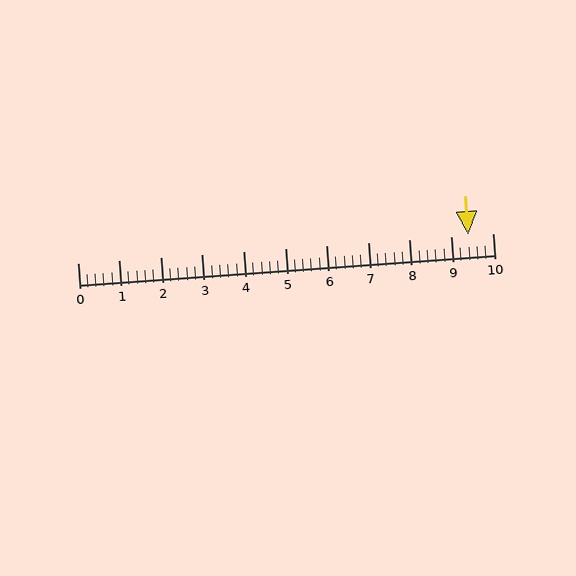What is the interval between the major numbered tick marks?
The major tick marks are spaced 1 units apart.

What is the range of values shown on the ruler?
The ruler shows values from 0 to 10.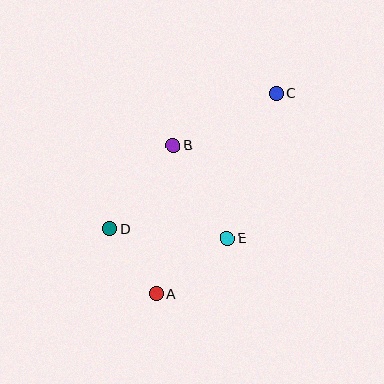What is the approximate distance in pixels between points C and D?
The distance between C and D is approximately 215 pixels.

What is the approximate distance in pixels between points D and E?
The distance between D and E is approximately 118 pixels.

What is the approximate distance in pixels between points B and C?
The distance between B and C is approximately 116 pixels.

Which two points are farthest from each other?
Points A and C are farthest from each other.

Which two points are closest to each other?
Points A and D are closest to each other.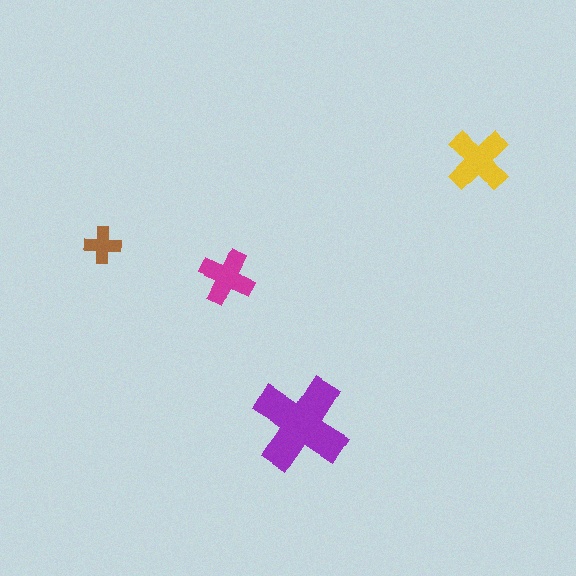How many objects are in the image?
There are 4 objects in the image.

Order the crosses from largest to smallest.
the purple one, the yellow one, the magenta one, the brown one.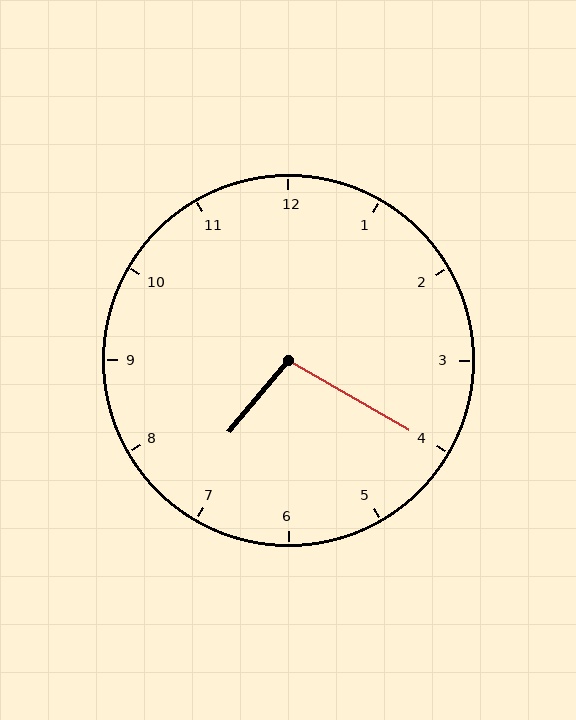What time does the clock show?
7:20.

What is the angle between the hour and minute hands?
Approximately 100 degrees.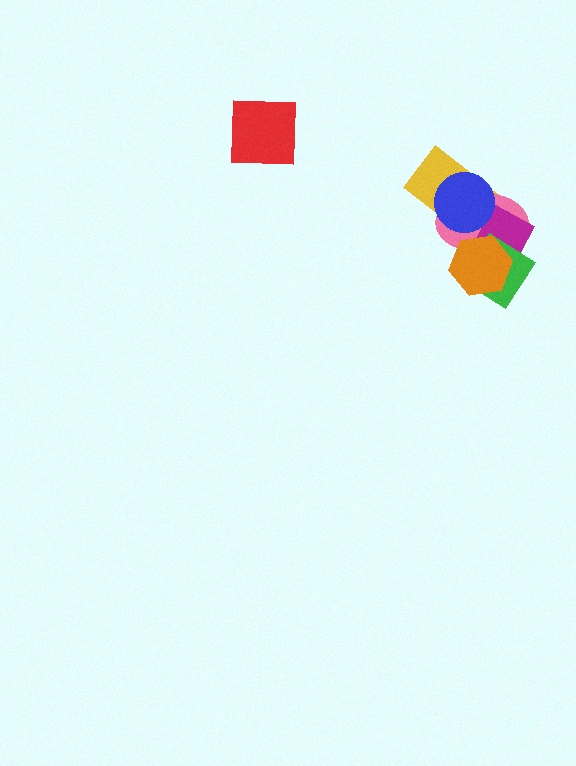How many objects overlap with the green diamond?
3 objects overlap with the green diamond.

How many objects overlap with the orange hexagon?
3 objects overlap with the orange hexagon.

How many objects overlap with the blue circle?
3 objects overlap with the blue circle.